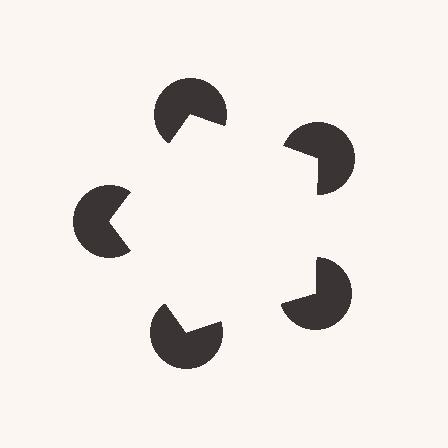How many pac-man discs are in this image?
There are 5 — one at each vertex of the illusory pentagon.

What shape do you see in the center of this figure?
An illusory pentagon — its edges are inferred from the aligned wedge cuts in the pac-man discs, not physically drawn.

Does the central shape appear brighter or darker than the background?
It typically appears slightly brighter than the background, even though no actual brightness change is drawn.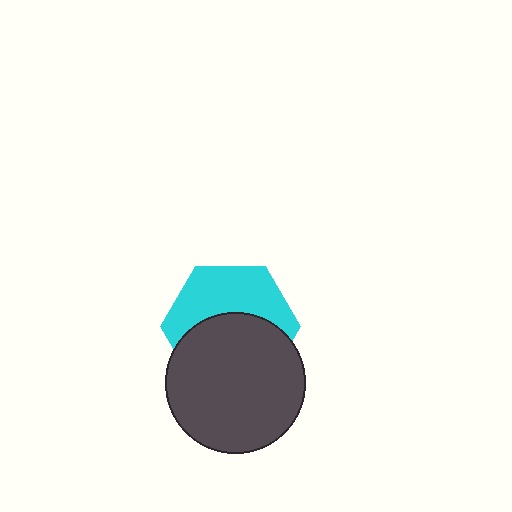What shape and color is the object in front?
The object in front is a dark gray circle.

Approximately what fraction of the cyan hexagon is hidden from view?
Roughly 53% of the cyan hexagon is hidden behind the dark gray circle.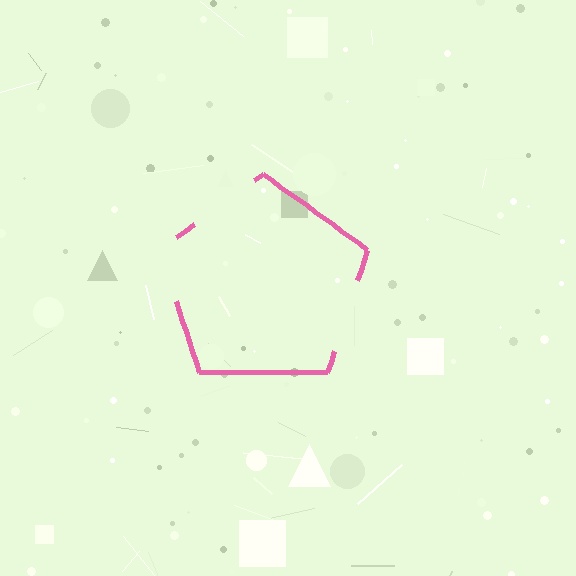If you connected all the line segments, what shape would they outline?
They would outline a pentagon.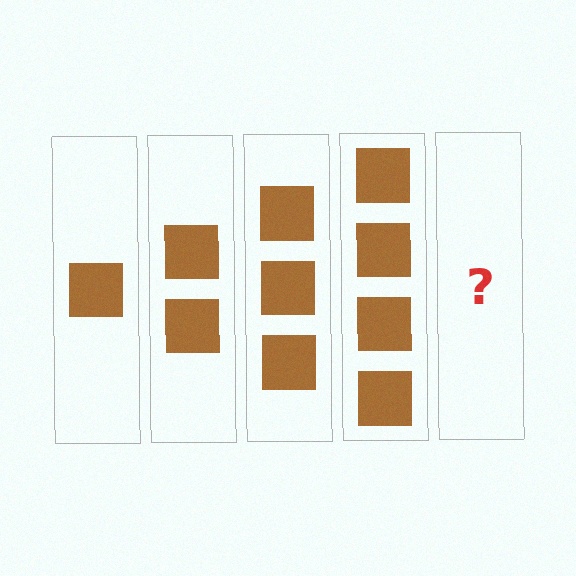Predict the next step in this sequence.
The next step is 5 squares.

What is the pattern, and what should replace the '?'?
The pattern is that each step adds one more square. The '?' should be 5 squares.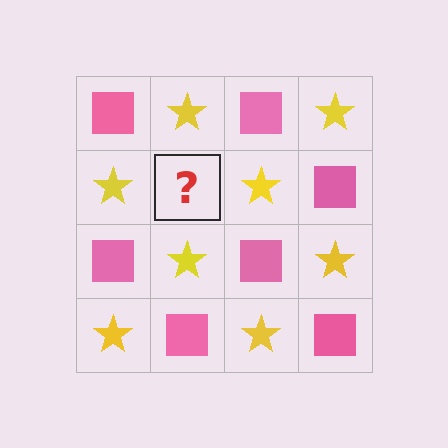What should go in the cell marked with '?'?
The missing cell should contain a pink square.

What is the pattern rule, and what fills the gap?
The rule is that it alternates pink square and yellow star in a checkerboard pattern. The gap should be filled with a pink square.